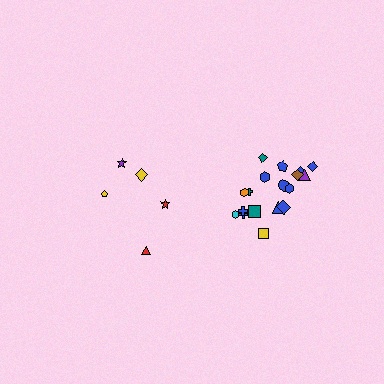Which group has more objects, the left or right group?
The right group.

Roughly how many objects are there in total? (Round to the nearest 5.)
Roughly 25 objects in total.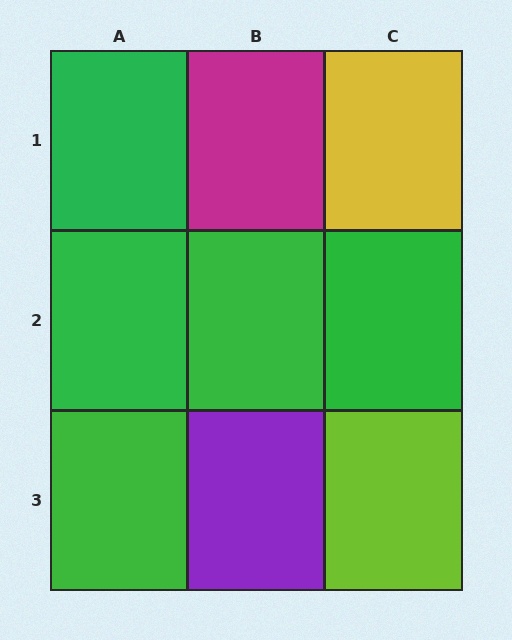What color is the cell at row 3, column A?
Green.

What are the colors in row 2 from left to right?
Green, green, green.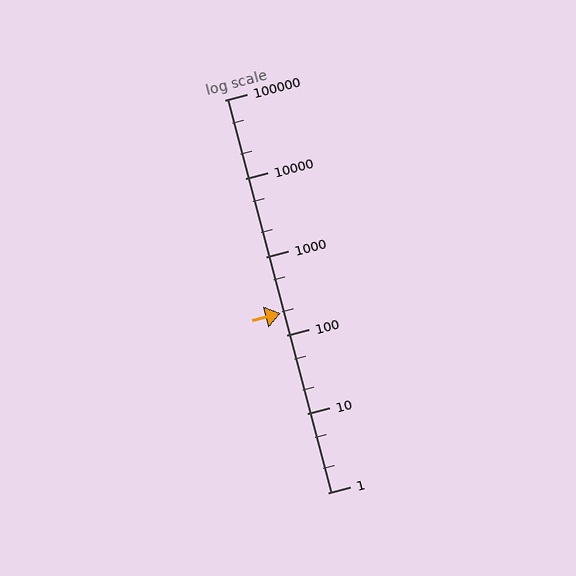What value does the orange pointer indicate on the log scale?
The pointer indicates approximately 190.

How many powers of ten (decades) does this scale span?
The scale spans 5 decades, from 1 to 100000.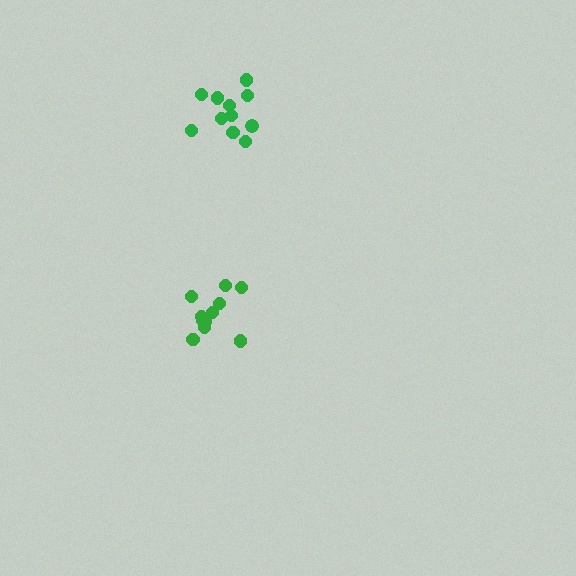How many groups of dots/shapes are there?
There are 2 groups.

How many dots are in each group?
Group 1: 11 dots, Group 2: 12 dots (23 total).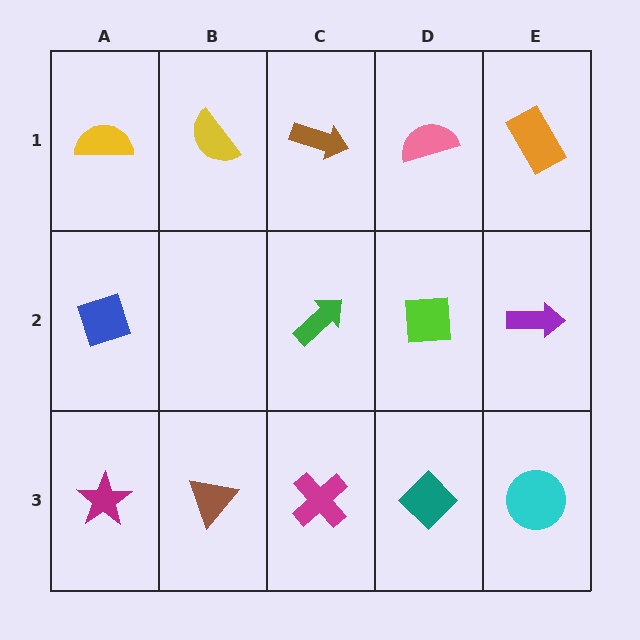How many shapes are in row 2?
4 shapes.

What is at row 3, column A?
A magenta star.